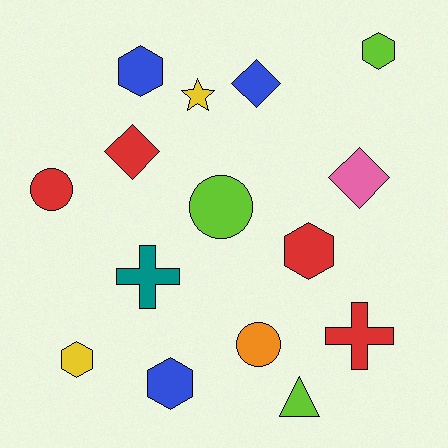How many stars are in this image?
There is 1 star.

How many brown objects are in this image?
There are no brown objects.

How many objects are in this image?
There are 15 objects.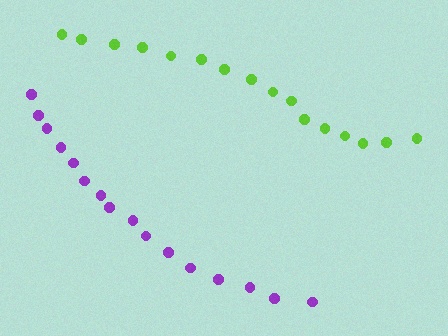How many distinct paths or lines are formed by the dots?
There are 2 distinct paths.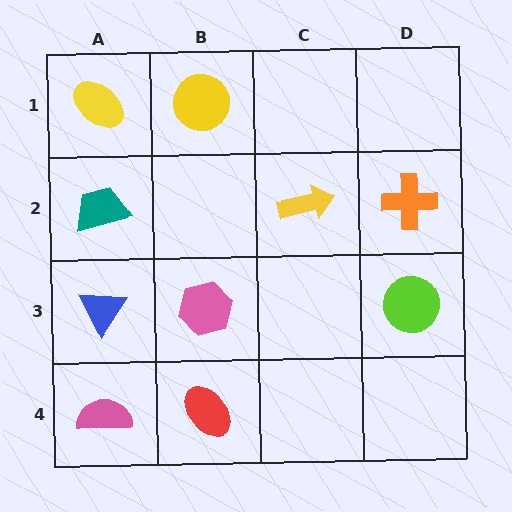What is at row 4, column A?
A pink semicircle.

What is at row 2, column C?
A yellow arrow.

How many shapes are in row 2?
3 shapes.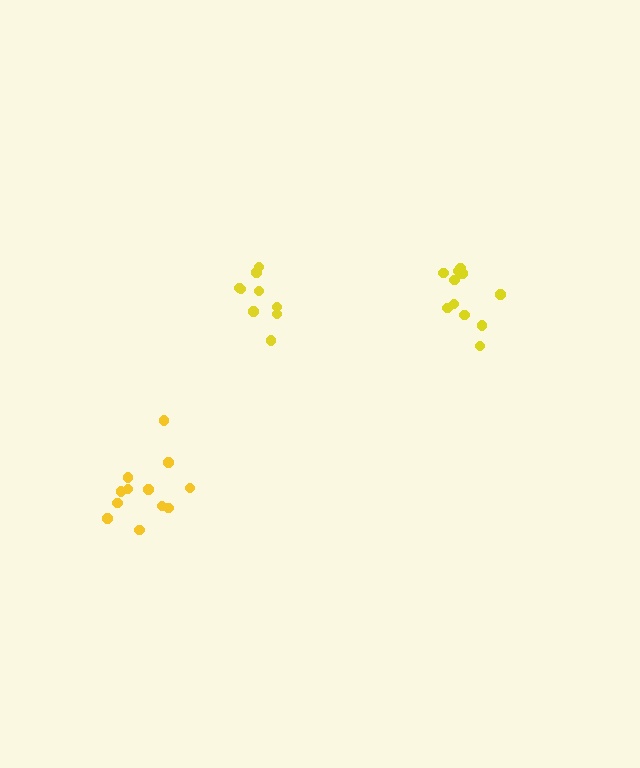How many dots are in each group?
Group 1: 11 dots, Group 2: 9 dots, Group 3: 12 dots (32 total).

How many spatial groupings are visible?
There are 3 spatial groupings.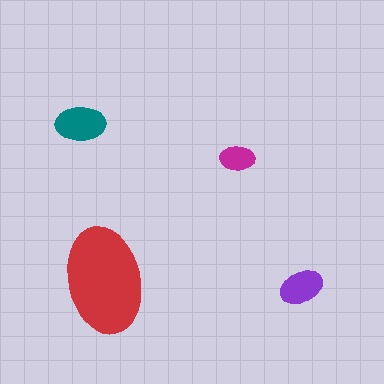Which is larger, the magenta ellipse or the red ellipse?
The red one.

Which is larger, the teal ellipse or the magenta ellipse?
The teal one.